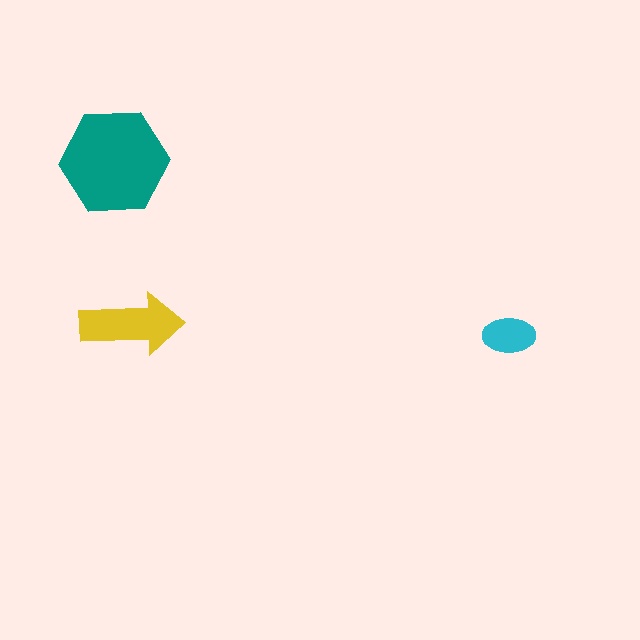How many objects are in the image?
There are 3 objects in the image.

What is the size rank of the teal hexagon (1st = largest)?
1st.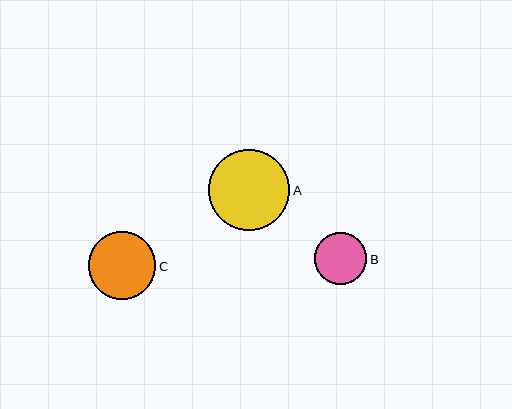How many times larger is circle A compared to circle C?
Circle A is approximately 1.2 times the size of circle C.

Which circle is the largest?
Circle A is the largest with a size of approximately 81 pixels.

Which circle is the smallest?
Circle B is the smallest with a size of approximately 52 pixels.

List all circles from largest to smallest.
From largest to smallest: A, C, B.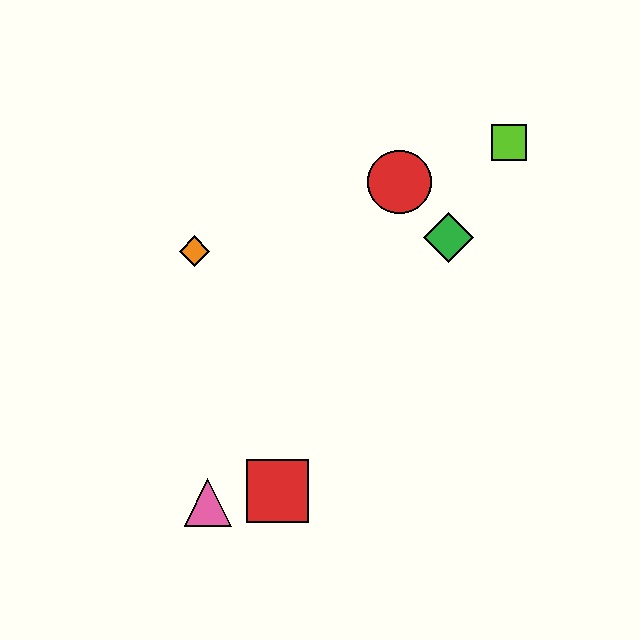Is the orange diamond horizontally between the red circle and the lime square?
No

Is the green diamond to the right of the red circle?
Yes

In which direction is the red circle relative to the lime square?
The red circle is to the left of the lime square.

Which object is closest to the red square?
The pink triangle is closest to the red square.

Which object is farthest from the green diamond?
The pink triangle is farthest from the green diamond.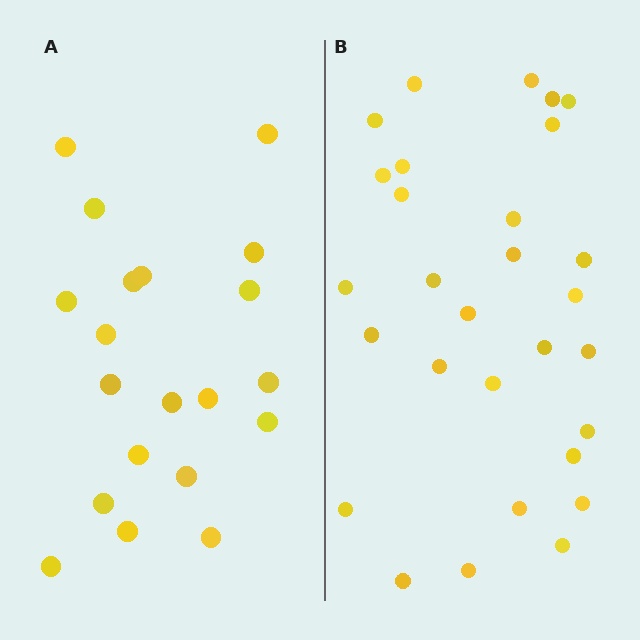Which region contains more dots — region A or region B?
Region B (the right region) has more dots.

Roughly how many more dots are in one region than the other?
Region B has roughly 8 or so more dots than region A.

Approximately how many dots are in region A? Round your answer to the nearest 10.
About 20 dots.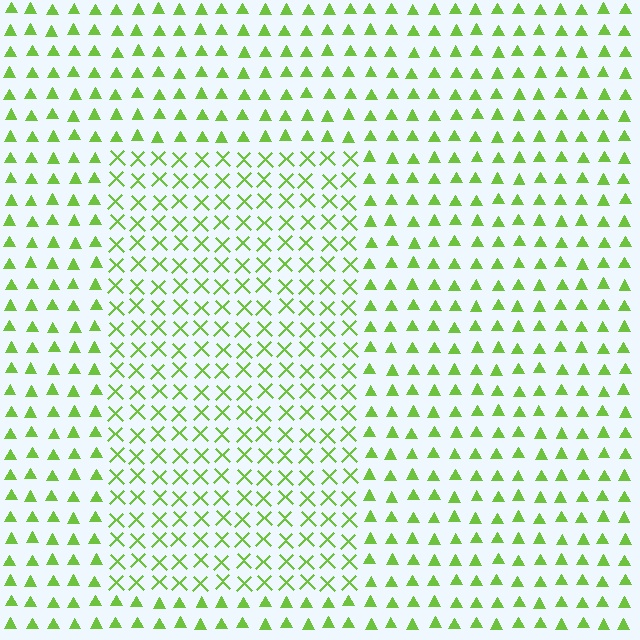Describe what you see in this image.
The image is filled with small lime elements arranged in a uniform grid. A rectangle-shaped region contains X marks, while the surrounding area contains triangles. The boundary is defined purely by the change in element shape.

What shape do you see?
I see a rectangle.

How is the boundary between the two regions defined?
The boundary is defined by a change in element shape: X marks inside vs. triangles outside. All elements share the same color and spacing.